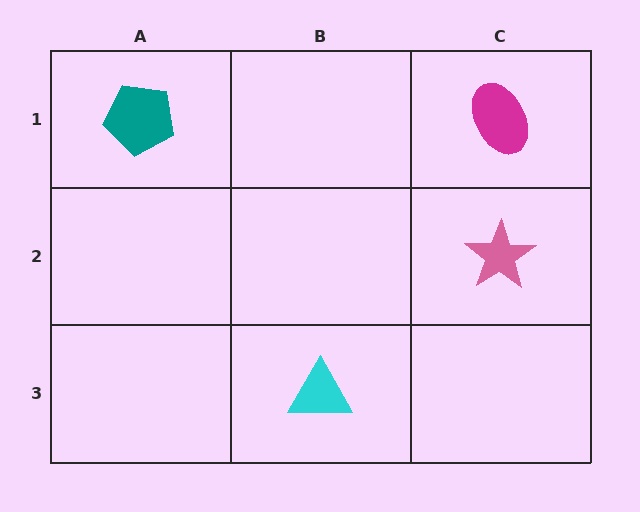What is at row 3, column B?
A cyan triangle.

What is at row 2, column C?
A pink star.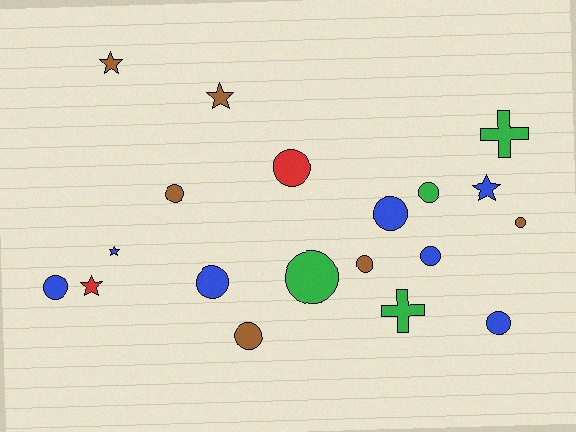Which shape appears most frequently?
Circle, with 12 objects.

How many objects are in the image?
There are 19 objects.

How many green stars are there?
There are no green stars.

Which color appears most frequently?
Blue, with 7 objects.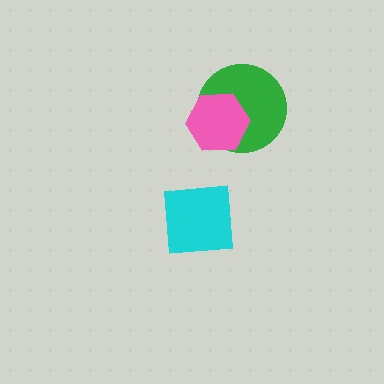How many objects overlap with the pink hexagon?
1 object overlaps with the pink hexagon.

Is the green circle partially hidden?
Yes, it is partially covered by another shape.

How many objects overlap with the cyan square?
0 objects overlap with the cyan square.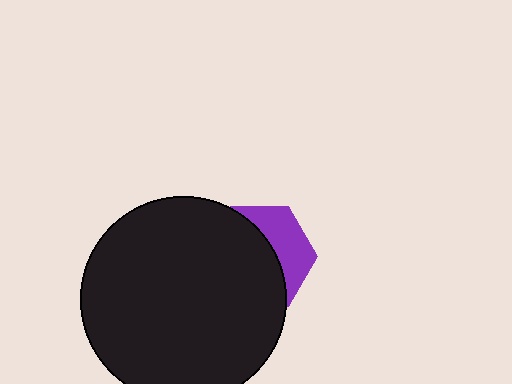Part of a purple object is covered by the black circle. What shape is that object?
It is a hexagon.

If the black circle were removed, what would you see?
You would see the complete purple hexagon.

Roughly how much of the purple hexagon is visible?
A small part of it is visible (roughly 37%).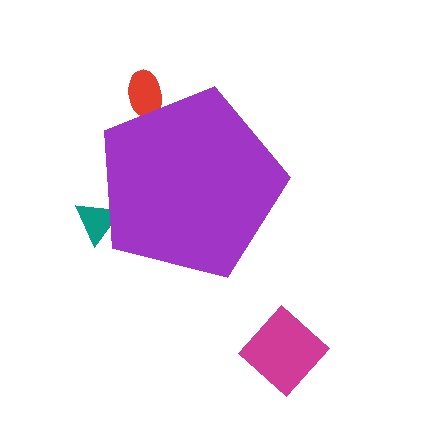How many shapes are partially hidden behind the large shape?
2 shapes are partially hidden.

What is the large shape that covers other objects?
A purple pentagon.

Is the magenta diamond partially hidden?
No, the magenta diamond is fully visible.